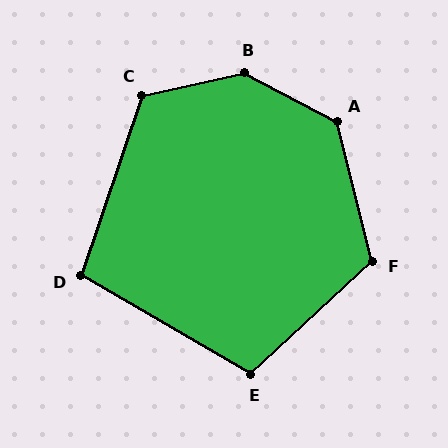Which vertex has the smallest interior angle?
D, at approximately 101 degrees.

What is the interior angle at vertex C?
Approximately 121 degrees (obtuse).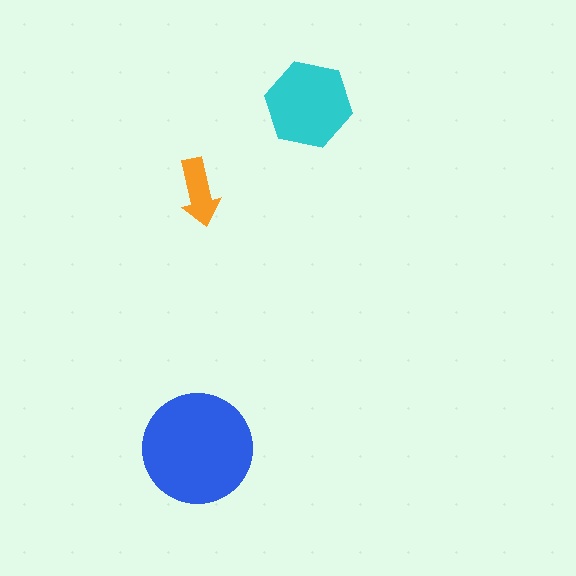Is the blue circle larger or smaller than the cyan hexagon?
Larger.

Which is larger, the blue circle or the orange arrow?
The blue circle.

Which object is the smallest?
The orange arrow.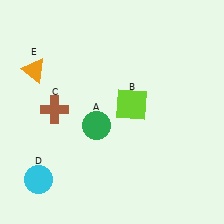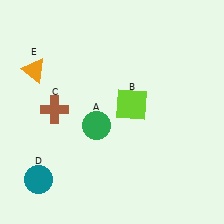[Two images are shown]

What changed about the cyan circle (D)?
In Image 1, D is cyan. In Image 2, it changed to teal.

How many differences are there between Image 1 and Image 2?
There is 1 difference between the two images.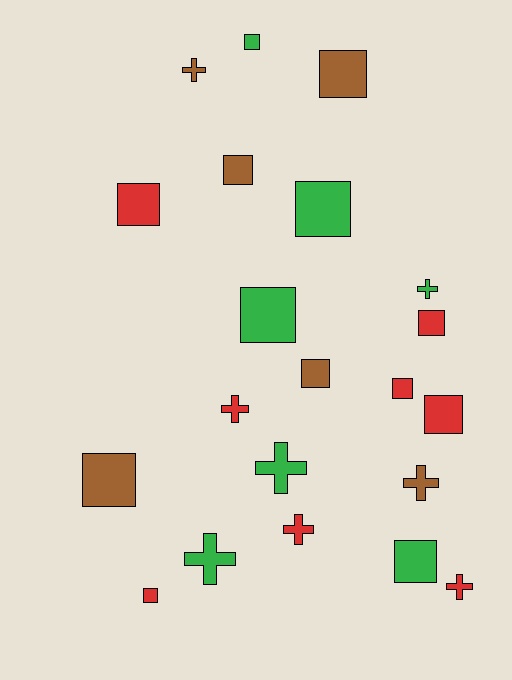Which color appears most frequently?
Red, with 8 objects.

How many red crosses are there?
There are 3 red crosses.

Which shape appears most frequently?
Square, with 13 objects.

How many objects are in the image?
There are 21 objects.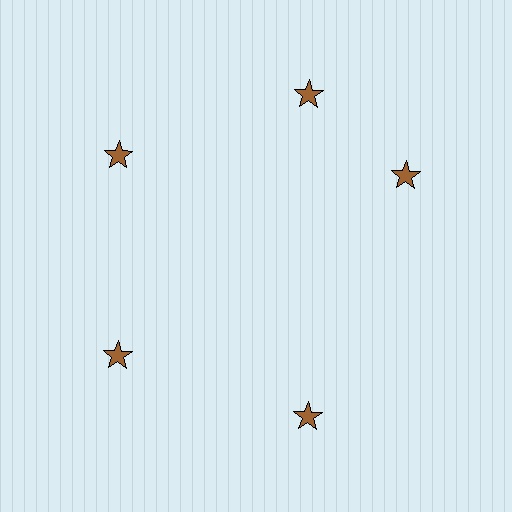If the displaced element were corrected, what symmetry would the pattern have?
It would have 5-fold rotational symmetry — the pattern would map onto itself every 72 degrees.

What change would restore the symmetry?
The symmetry would be restored by rotating it back into even spacing with its neighbors so that all 5 stars sit at equal angles and equal distance from the center.